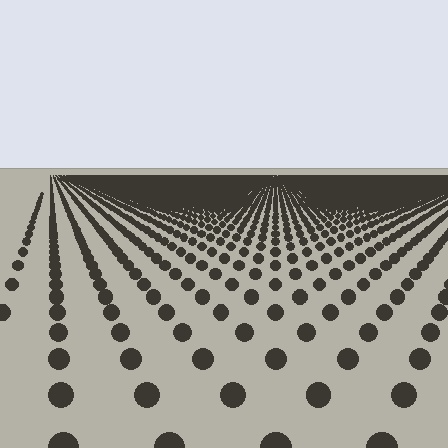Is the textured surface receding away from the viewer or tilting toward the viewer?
The surface is receding away from the viewer. Texture elements get smaller and denser toward the top.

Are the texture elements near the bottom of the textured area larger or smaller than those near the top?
Larger. Near the bottom, elements are closer to the viewer and appear at a bigger on-screen size.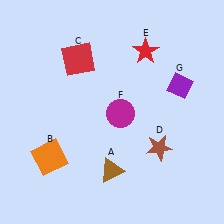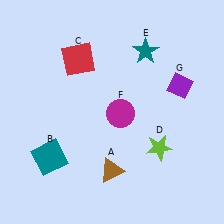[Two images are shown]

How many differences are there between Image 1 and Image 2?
There are 3 differences between the two images.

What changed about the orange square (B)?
In Image 1, B is orange. In Image 2, it changed to teal.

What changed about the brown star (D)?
In Image 1, D is brown. In Image 2, it changed to lime.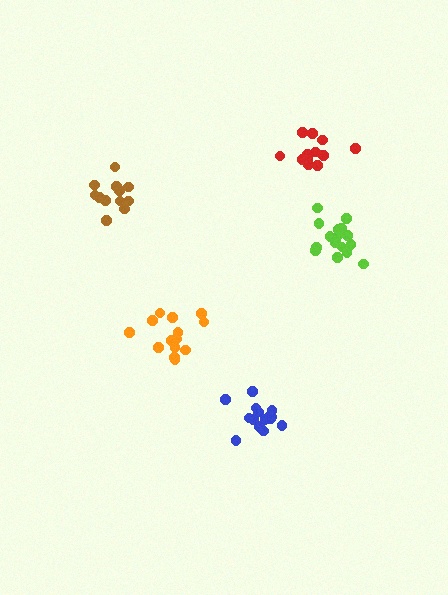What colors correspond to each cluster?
The clusters are colored: blue, lime, brown, orange, red.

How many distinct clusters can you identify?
There are 5 distinct clusters.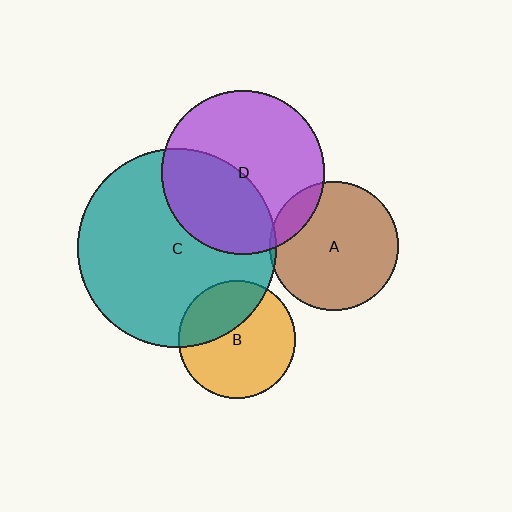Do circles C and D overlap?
Yes.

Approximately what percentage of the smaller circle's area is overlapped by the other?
Approximately 40%.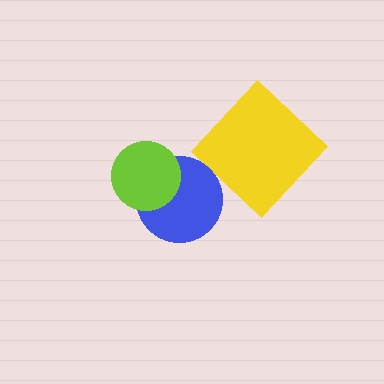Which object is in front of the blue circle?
The lime circle is in front of the blue circle.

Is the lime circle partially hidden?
No, no other shape covers it.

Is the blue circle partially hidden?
Yes, it is partially covered by another shape.